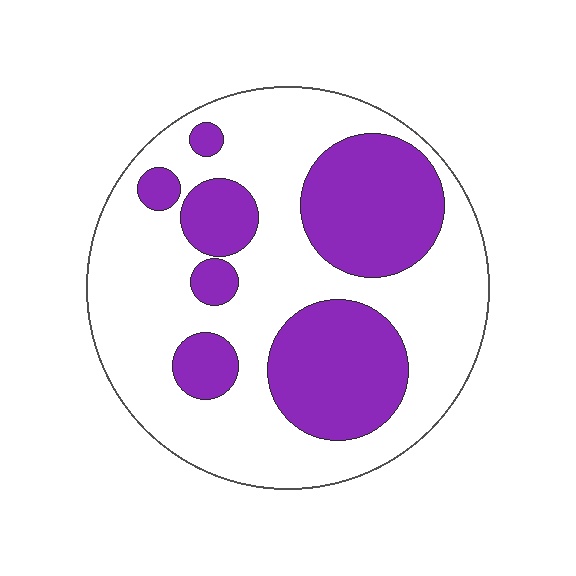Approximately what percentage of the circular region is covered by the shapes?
Approximately 35%.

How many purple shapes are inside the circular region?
7.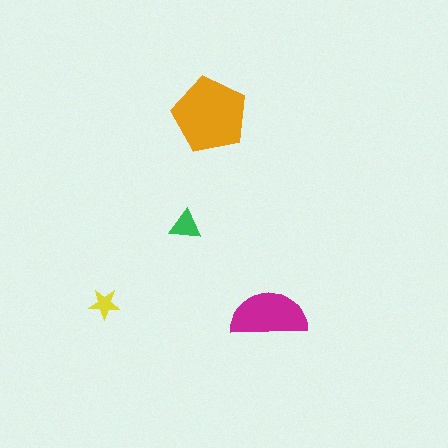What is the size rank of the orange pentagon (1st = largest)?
1st.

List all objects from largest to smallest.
The orange pentagon, the magenta semicircle, the green triangle, the yellow star.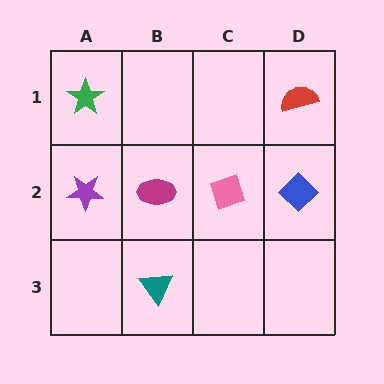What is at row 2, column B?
A magenta ellipse.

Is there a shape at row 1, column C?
No, that cell is empty.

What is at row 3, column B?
A teal triangle.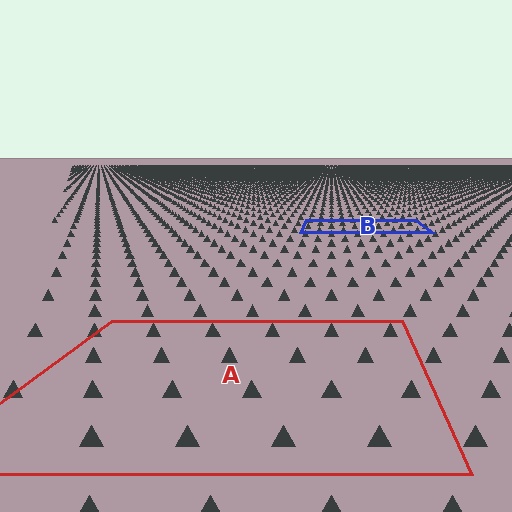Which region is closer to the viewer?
Region A is closer. The texture elements there are larger and more spread out.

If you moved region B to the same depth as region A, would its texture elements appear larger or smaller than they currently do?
They would appear larger. At a closer depth, the same texture elements are projected at a bigger on-screen size.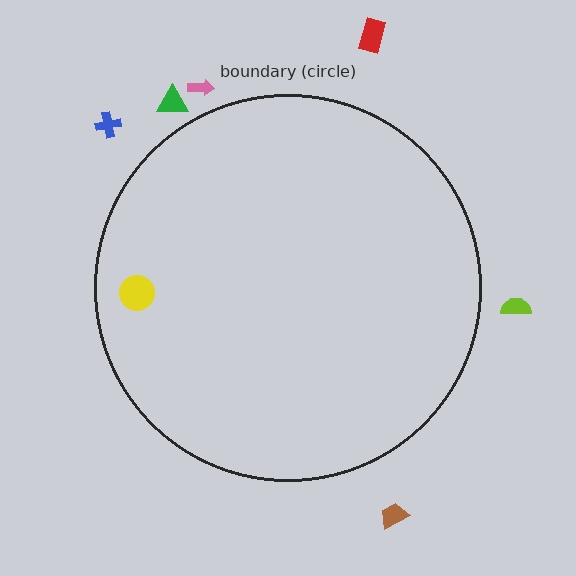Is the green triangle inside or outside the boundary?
Outside.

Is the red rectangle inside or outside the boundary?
Outside.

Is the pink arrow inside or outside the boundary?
Outside.